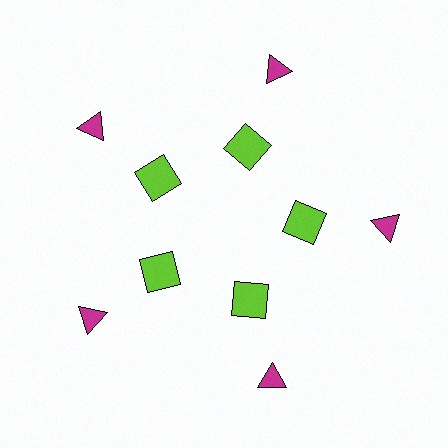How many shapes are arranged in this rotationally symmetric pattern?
There are 10 shapes, arranged in 5 groups of 2.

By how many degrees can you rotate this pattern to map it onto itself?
The pattern maps onto itself every 72 degrees of rotation.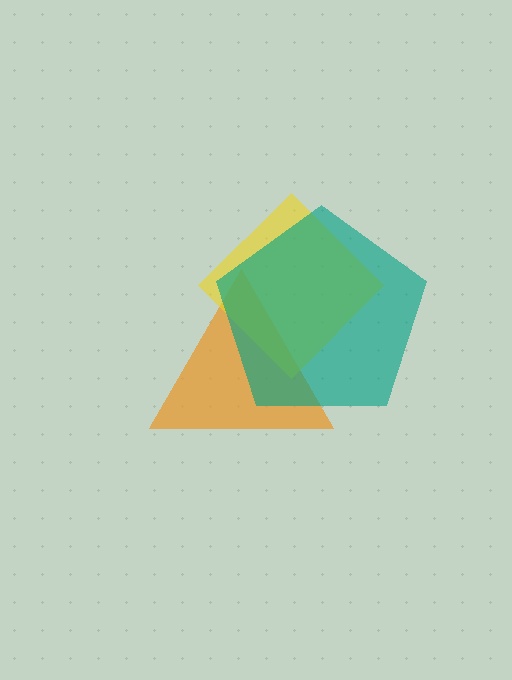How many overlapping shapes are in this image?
There are 3 overlapping shapes in the image.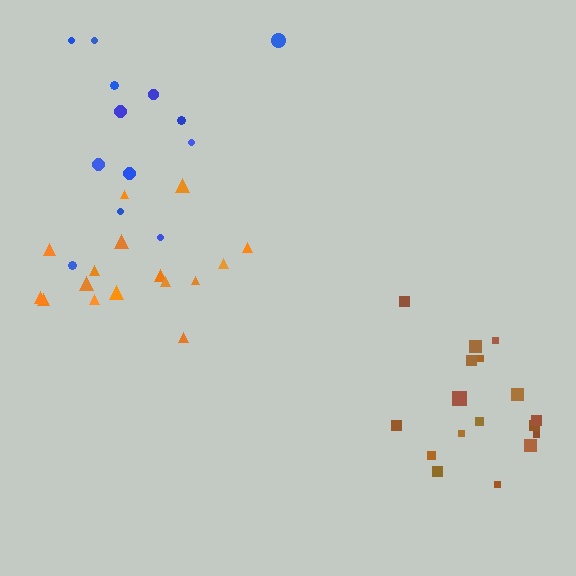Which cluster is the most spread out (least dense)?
Blue.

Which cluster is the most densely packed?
Brown.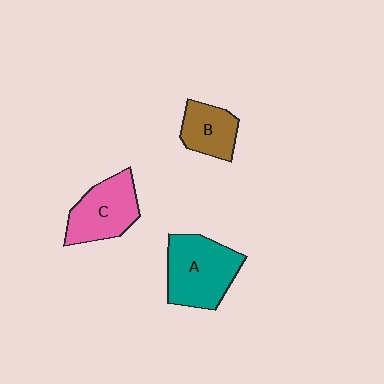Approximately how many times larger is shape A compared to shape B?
Approximately 1.7 times.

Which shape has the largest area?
Shape A (teal).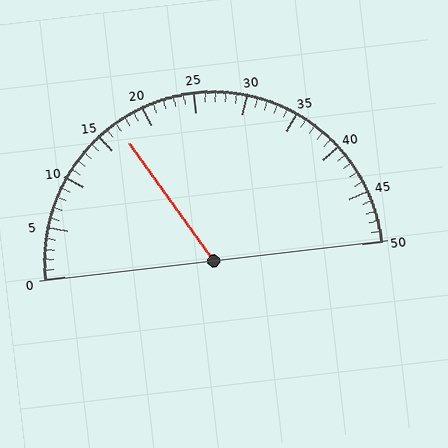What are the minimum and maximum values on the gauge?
The gauge ranges from 0 to 50.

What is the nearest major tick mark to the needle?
The nearest major tick mark is 15.